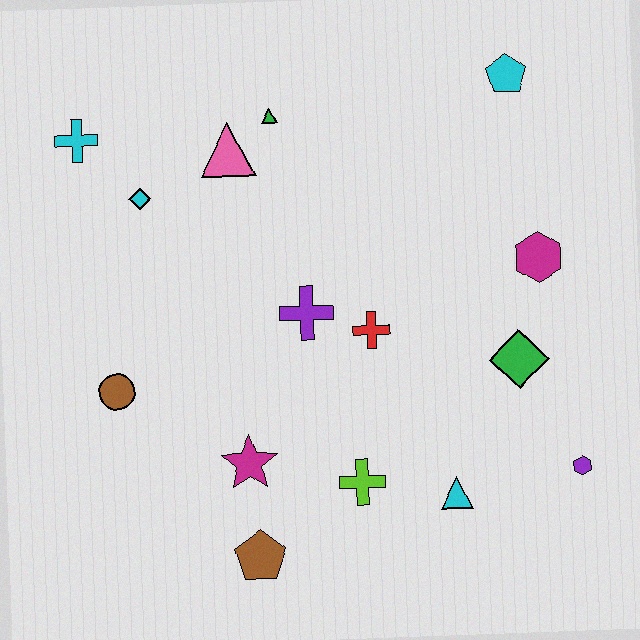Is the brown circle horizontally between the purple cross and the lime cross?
No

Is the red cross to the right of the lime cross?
Yes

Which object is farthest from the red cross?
The cyan cross is farthest from the red cross.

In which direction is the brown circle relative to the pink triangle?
The brown circle is below the pink triangle.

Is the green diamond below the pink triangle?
Yes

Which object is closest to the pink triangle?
The green triangle is closest to the pink triangle.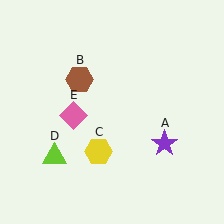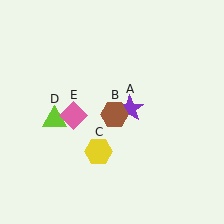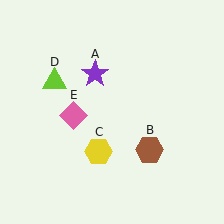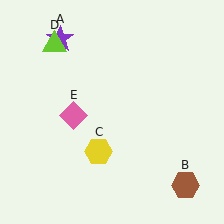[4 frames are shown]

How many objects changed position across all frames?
3 objects changed position: purple star (object A), brown hexagon (object B), lime triangle (object D).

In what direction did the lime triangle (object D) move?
The lime triangle (object D) moved up.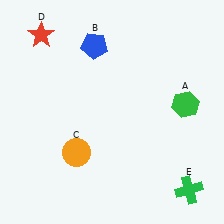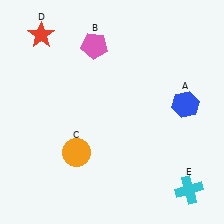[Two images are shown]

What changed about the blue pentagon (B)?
In Image 1, B is blue. In Image 2, it changed to pink.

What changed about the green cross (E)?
In Image 1, E is green. In Image 2, it changed to cyan.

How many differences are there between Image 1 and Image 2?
There are 3 differences between the two images.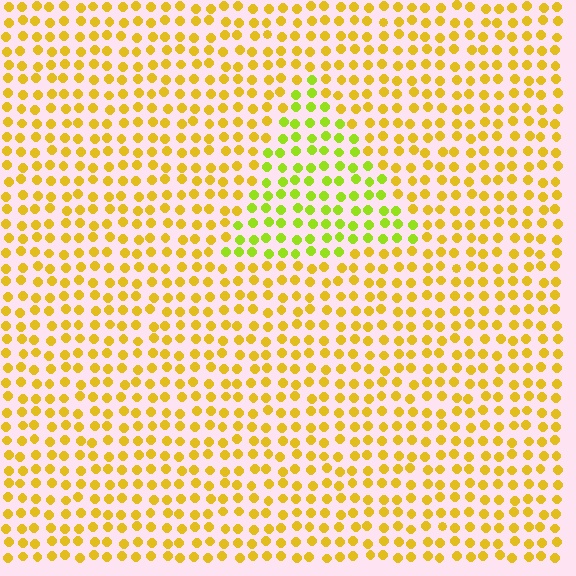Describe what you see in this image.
The image is filled with small yellow elements in a uniform arrangement. A triangle-shaped region is visible where the elements are tinted to a slightly different hue, forming a subtle color boundary.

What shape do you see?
I see a triangle.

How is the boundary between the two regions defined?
The boundary is defined purely by a slight shift in hue (about 35 degrees). Spacing, size, and orientation are identical on both sides.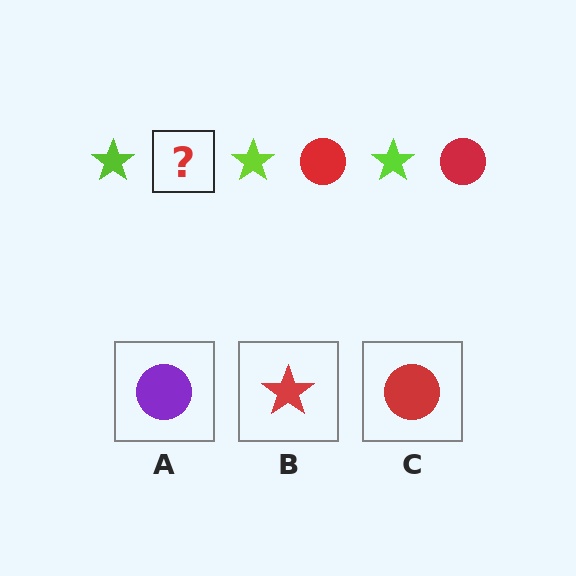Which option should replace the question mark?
Option C.